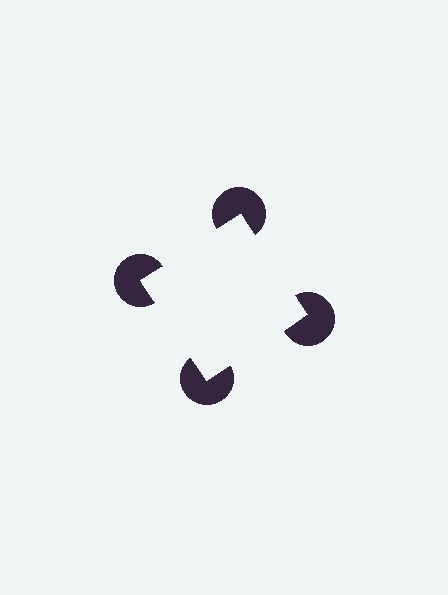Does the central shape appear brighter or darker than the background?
It typically appears slightly brighter than the background, even though no actual brightness change is drawn.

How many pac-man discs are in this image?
There are 4 — one at each vertex of the illusory square.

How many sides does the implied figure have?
4 sides.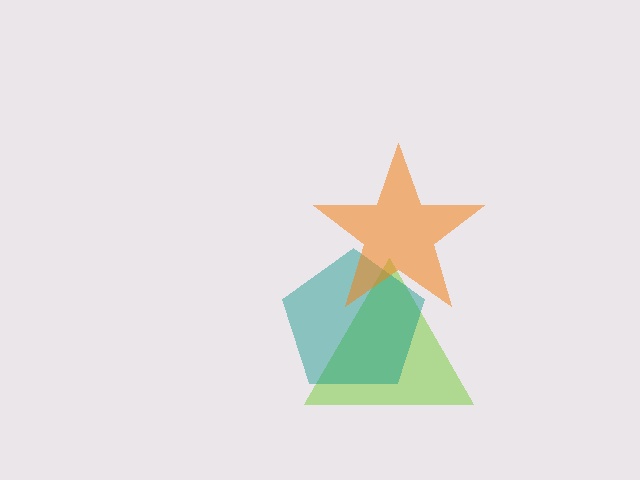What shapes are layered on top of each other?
The layered shapes are: a lime triangle, a teal pentagon, an orange star.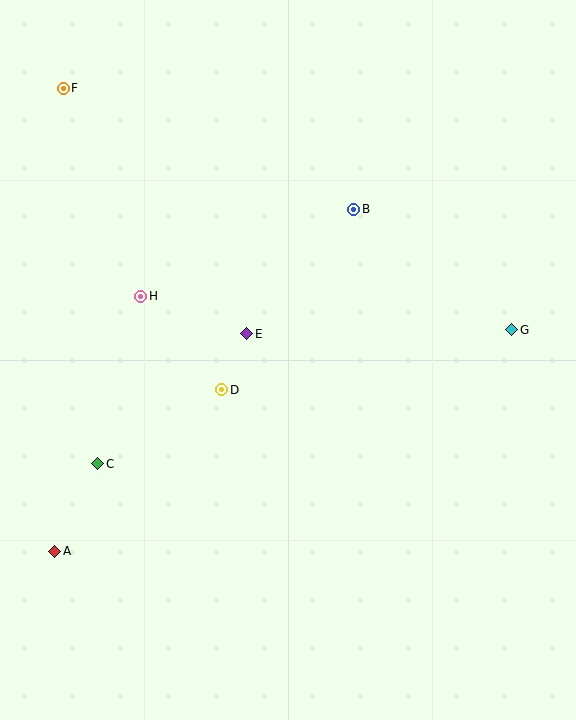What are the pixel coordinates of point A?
Point A is at (55, 551).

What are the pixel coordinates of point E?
Point E is at (247, 334).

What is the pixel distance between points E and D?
The distance between E and D is 61 pixels.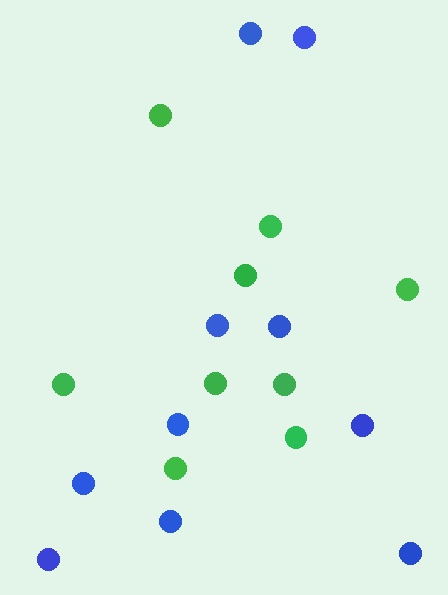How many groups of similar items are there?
There are 2 groups: one group of blue circles (10) and one group of green circles (9).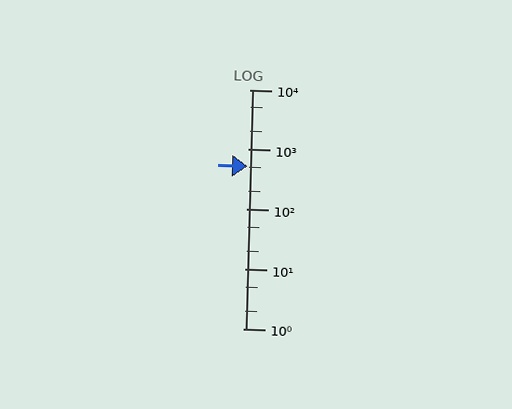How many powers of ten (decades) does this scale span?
The scale spans 4 decades, from 1 to 10000.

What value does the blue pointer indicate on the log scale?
The pointer indicates approximately 530.